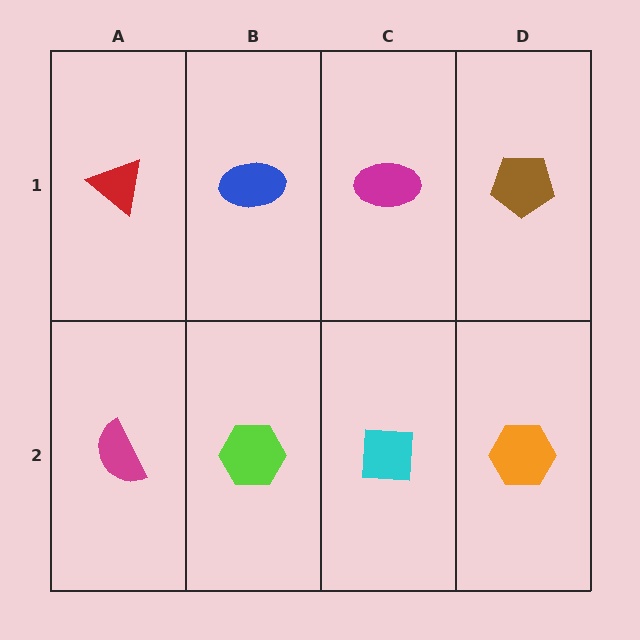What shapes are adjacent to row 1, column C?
A cyan square (row 2, column C), a blue ellipse (row 1, column B), a brown pentagon (row 1, column D).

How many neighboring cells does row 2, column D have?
2.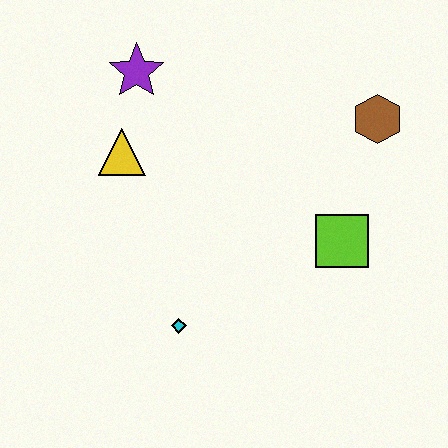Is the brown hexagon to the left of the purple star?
No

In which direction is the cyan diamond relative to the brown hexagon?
The cyan diamond is below the brown hexagon.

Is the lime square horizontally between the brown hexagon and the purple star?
Yes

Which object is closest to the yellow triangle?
The purple star is closest to the yellow triangle.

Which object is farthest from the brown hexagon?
The cyan diamond is farthest from the brown hexagon.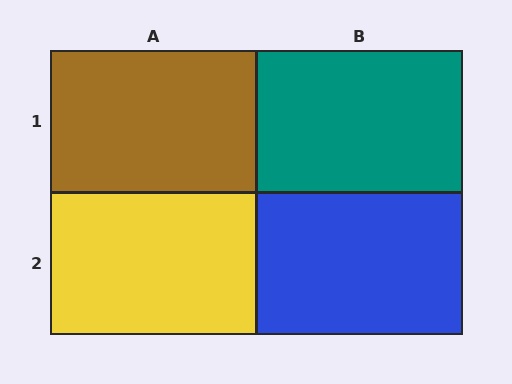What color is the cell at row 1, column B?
Teal.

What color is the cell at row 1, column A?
Brown.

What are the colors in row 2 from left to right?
Yellow, blue.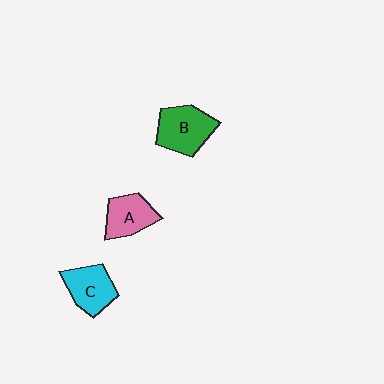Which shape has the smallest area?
Shape A (pink).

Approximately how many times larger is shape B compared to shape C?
Approximately 1.2 times.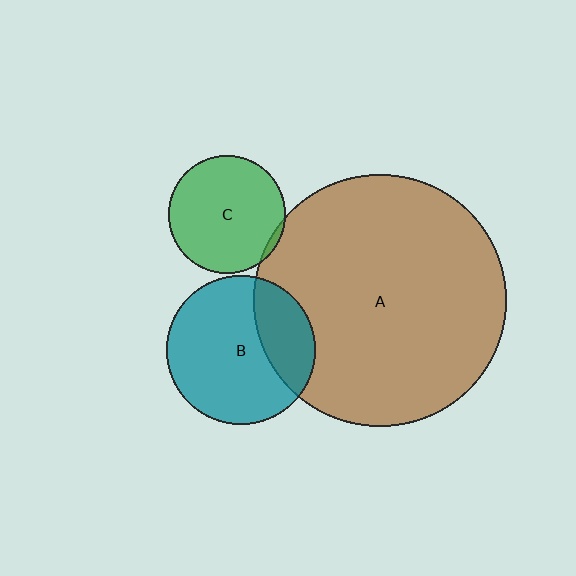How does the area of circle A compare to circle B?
Approximately 2.9 times.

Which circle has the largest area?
Circle A (brown).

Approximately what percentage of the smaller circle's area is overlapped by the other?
Approximately 25%.